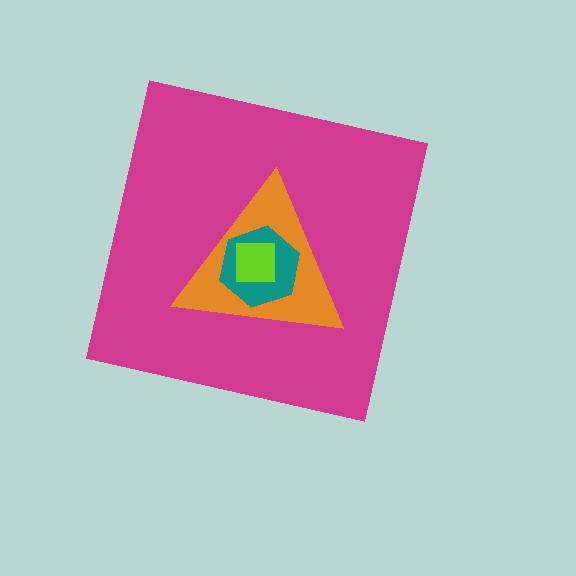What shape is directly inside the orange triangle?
The teal hexagon.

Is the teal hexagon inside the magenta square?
Yes.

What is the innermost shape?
The lime square.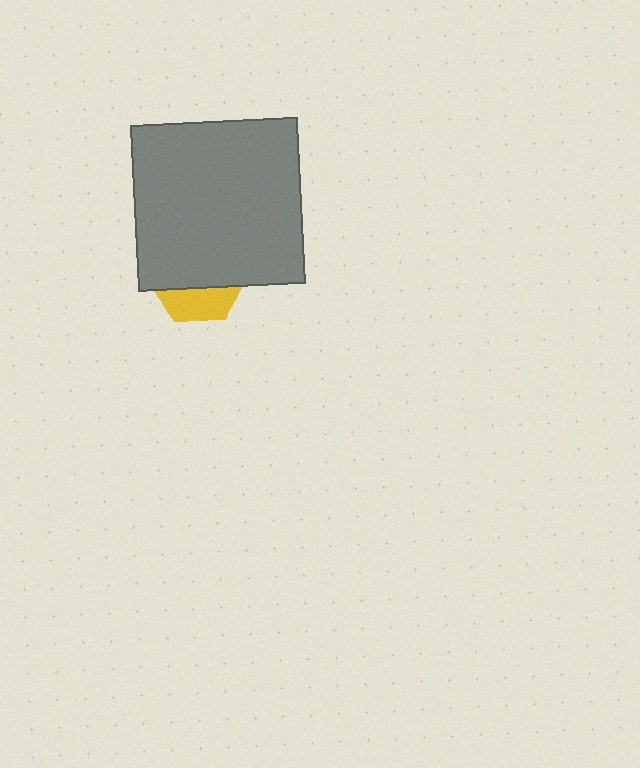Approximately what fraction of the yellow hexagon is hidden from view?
Roughly 68% of the yellow hexagon is hidden behind the gray square.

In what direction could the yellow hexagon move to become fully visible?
The yellow hexagon could move down. That would shift it out from behind the gray square entirely.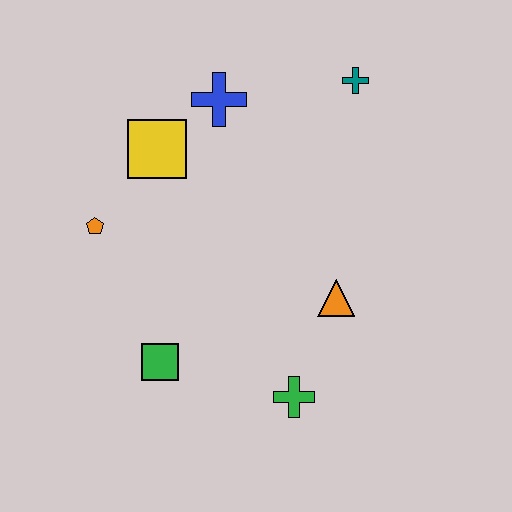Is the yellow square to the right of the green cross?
No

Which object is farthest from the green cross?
The teal cross is farthest from the green cross.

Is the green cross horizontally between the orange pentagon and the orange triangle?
Yes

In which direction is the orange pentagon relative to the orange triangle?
The orange pentagon is to the left of the orange triangle.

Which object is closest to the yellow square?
The blue cross is closest to the yellow square.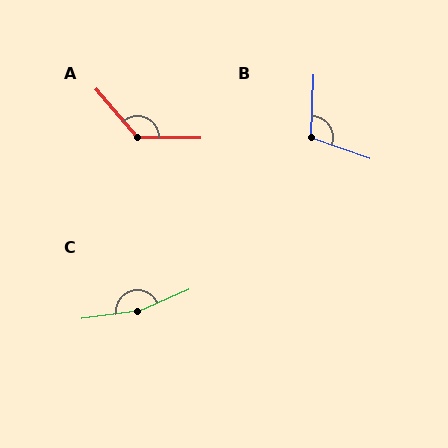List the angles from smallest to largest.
B (107°), A (131°), C (165°).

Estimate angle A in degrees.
Approximately 131 degrees.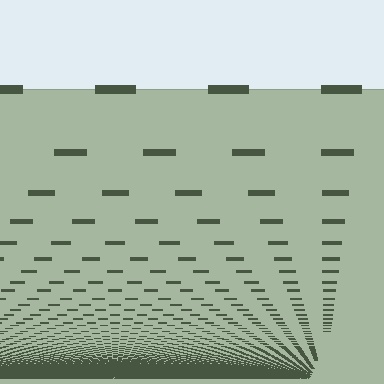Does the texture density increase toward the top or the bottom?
Density increases toward the bottom.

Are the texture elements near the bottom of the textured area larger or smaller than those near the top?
Smaller. The gradient is inverted — elements near the bottom are smaller and denser.